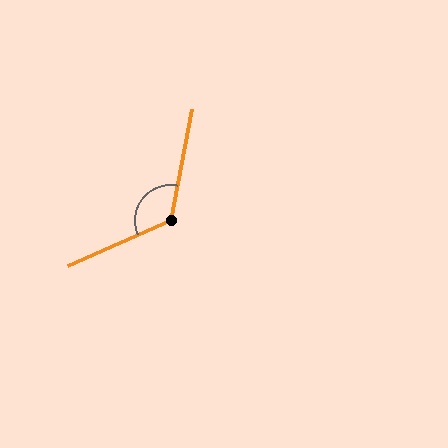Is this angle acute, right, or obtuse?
It is obtuse.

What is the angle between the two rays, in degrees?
Approximately 125 degrees.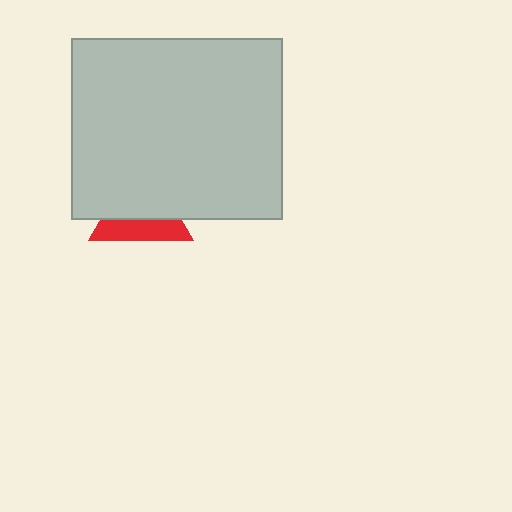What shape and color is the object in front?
The object in front is a light gray rectangle.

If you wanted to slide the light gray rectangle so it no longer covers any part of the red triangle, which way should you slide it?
Slide it up — that is the most direct way to separate the two shapes.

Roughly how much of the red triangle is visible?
A small part of it is visible (roughly 42%).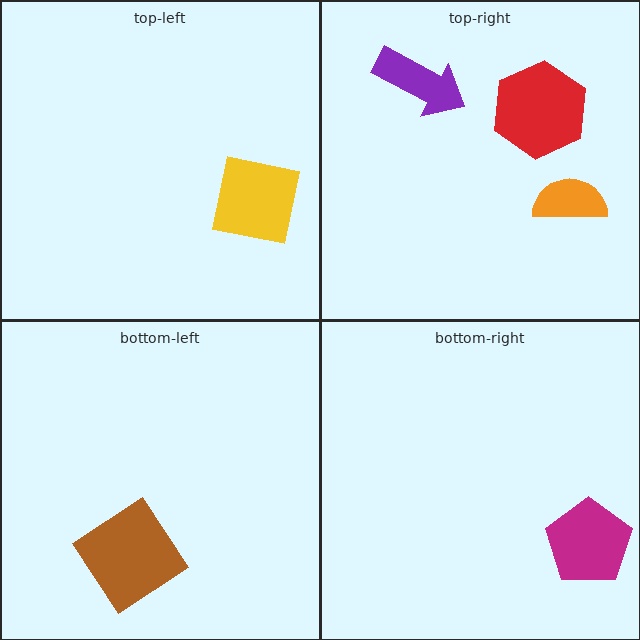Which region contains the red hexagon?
The top-right region.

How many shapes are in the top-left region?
1.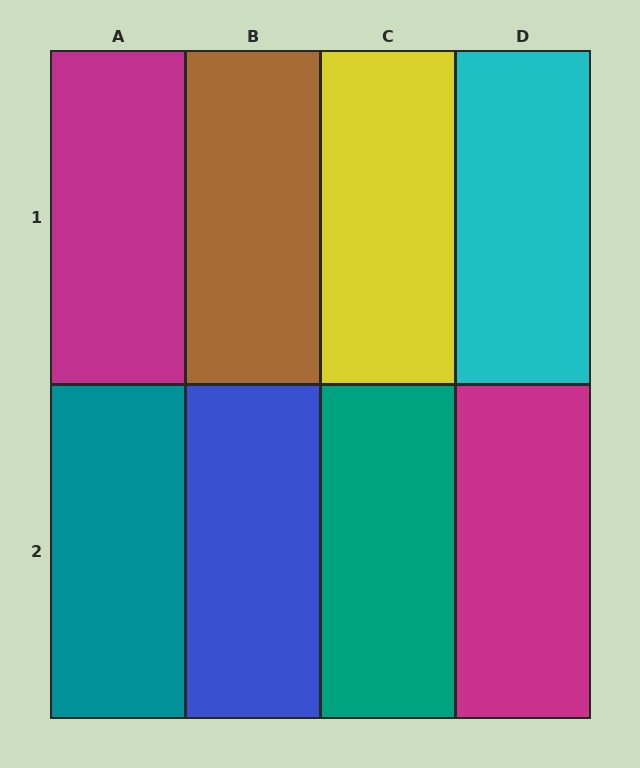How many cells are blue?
1 cell is blue.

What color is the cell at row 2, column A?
Teal.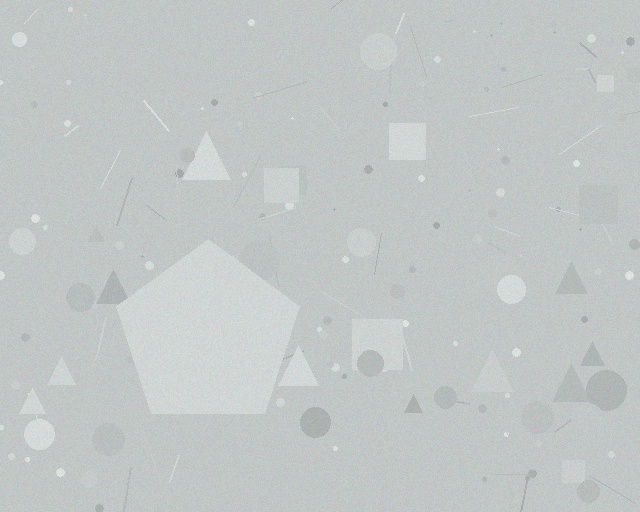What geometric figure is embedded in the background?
A pentagon is embedded in the background.